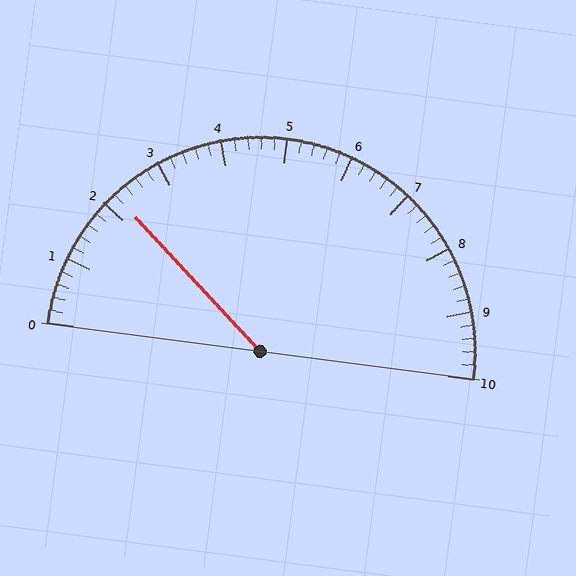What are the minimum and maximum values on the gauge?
The gauge ranges from 0 to 10.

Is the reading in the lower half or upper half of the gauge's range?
The reading is in the lower half of the range (0 to 10).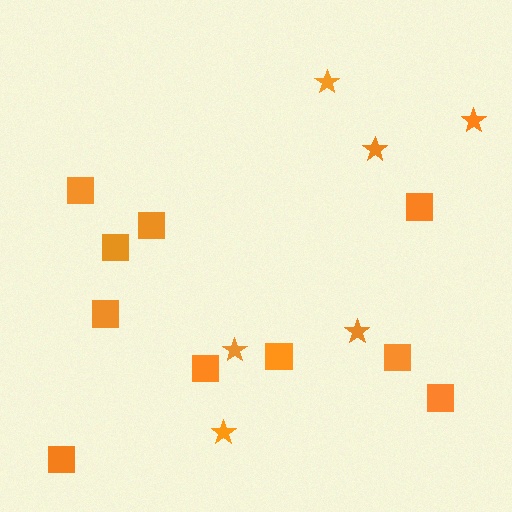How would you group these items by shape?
There are 2 groups: one group of stars (6) and one group of squares (10).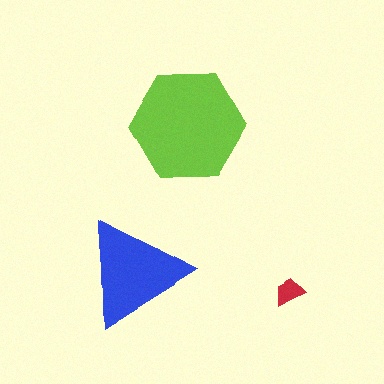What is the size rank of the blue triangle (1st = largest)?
2nd.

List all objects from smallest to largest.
The red trapezoid, the blue triangle, the lime hexagon.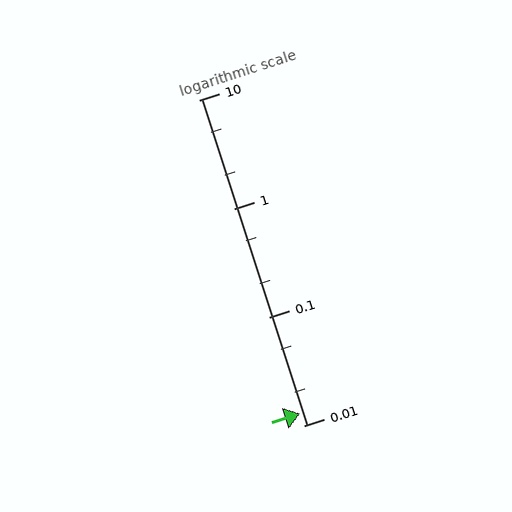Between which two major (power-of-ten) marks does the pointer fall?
The pointer is between 0.01 and 0.1.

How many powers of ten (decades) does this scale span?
The scale spans 3 decades, from 0.01 to 10.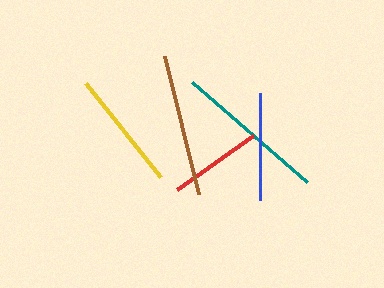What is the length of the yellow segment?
The yellow segment is approximately 120 pixels long.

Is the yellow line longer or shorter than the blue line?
The yellow line is longer than the blue line.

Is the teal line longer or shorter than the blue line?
The teal line is longer than the blue line.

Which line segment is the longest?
The teal line is the longest at approximately 152 pixels.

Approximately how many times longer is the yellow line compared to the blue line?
The yellow line is approximately 1.1 times the length of the blue line.